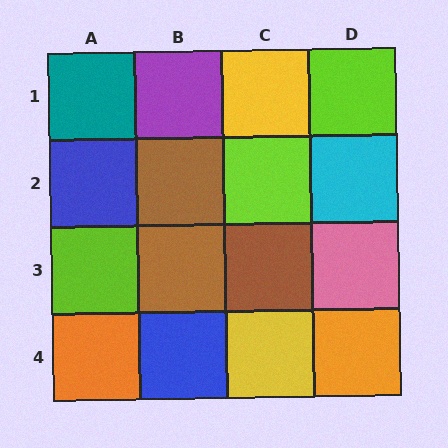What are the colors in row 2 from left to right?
Blue, brown, lime, cyan.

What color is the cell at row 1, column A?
Teal.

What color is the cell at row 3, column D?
Pink.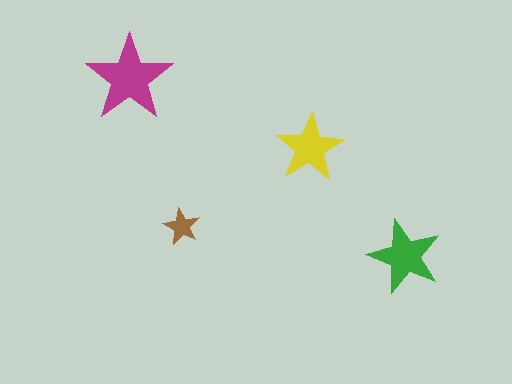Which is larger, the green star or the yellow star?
The green one.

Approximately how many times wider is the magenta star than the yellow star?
About 1.5 times wider.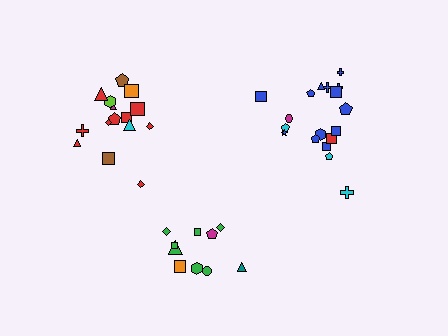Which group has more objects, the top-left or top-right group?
The top-right group.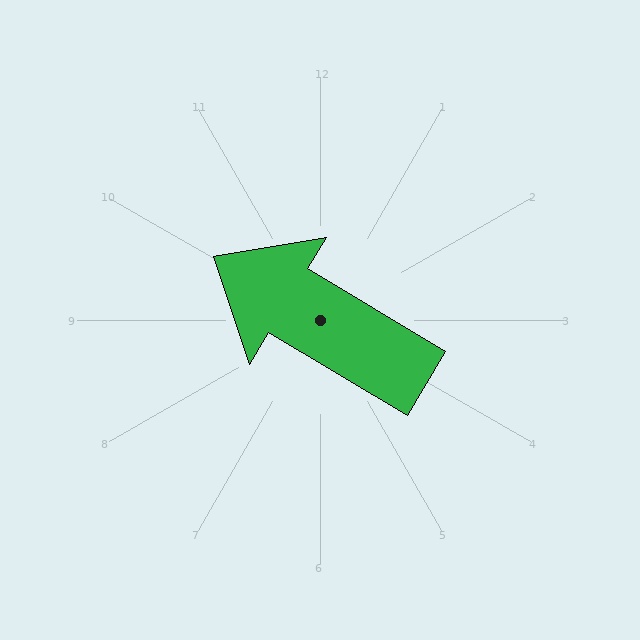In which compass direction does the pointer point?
Northwest.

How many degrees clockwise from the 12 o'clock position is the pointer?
Approximately 301 degrees.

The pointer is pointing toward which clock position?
Roughly 10 o'clock.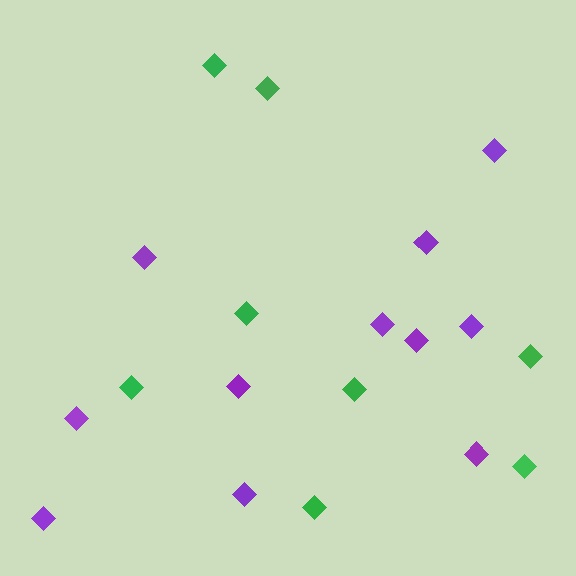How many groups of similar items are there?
There are 2 groups: one group of purple diamonds (11) and one group of green diamonds (8).